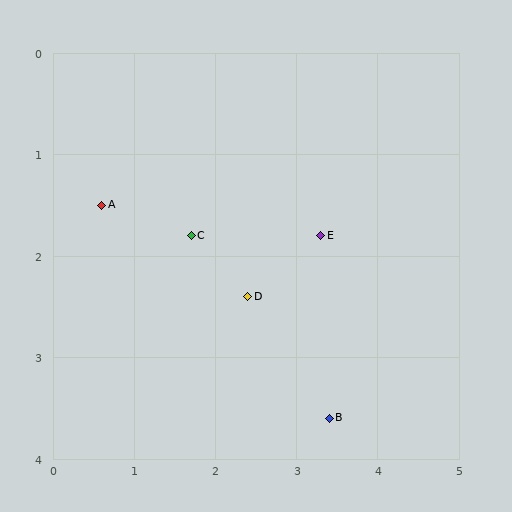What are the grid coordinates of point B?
Point B is at approximately (3.4, 3.6).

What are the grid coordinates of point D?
Point D is at approximately (2.4, 2.4).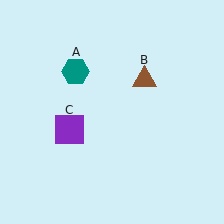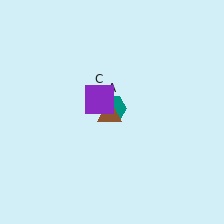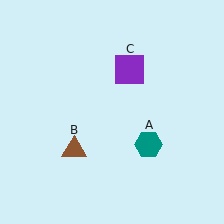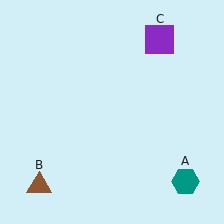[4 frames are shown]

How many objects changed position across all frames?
3 objects changed position: teal hexagon (object A), brown triangle (object B), purple square (object C).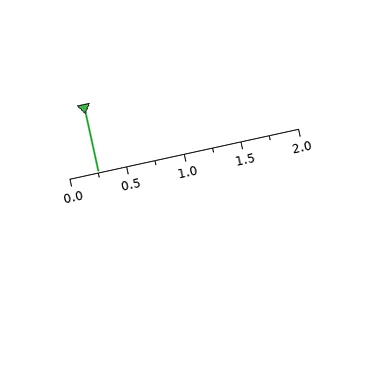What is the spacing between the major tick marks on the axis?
The major ticks are spaced 0.5 apart.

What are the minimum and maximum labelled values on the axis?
The axis runs from 0.0 to 2.0.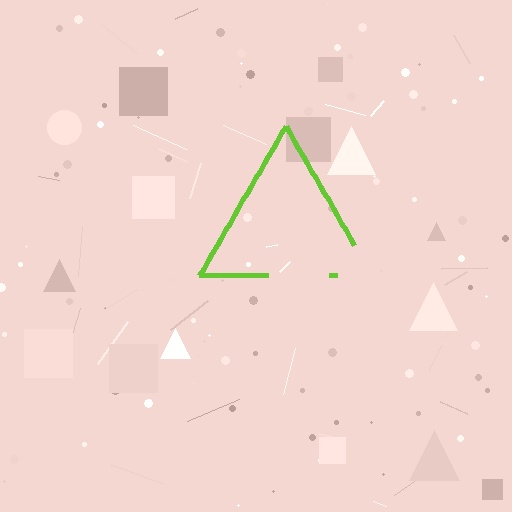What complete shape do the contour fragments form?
The contour fragments form a triangle.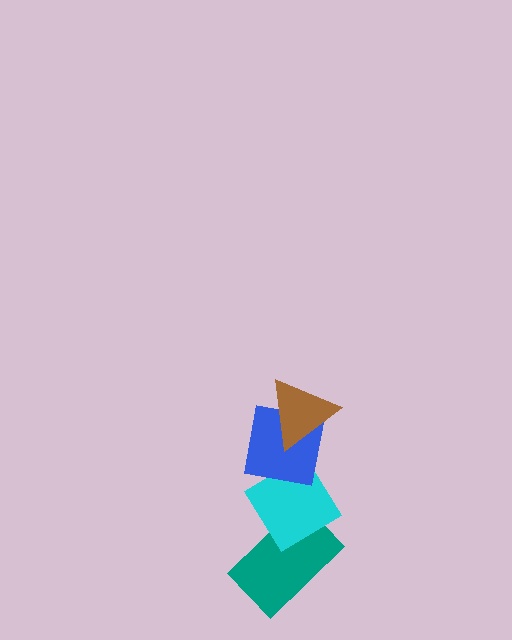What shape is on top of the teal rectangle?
The cyan diamond is on top of the teal rectangle.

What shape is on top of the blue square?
The brown triangle is on top of the blue square.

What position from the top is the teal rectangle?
The teal rectangle is 4th from the top.